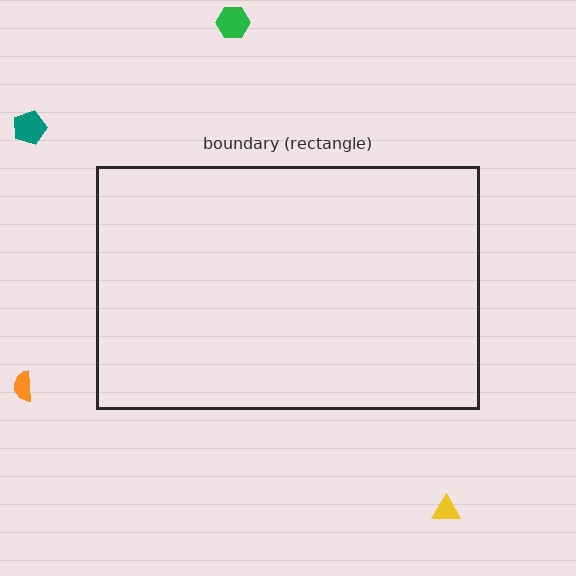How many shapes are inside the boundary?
0 inside, 4 outside.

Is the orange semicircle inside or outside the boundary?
Outside.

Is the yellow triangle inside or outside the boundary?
Outside.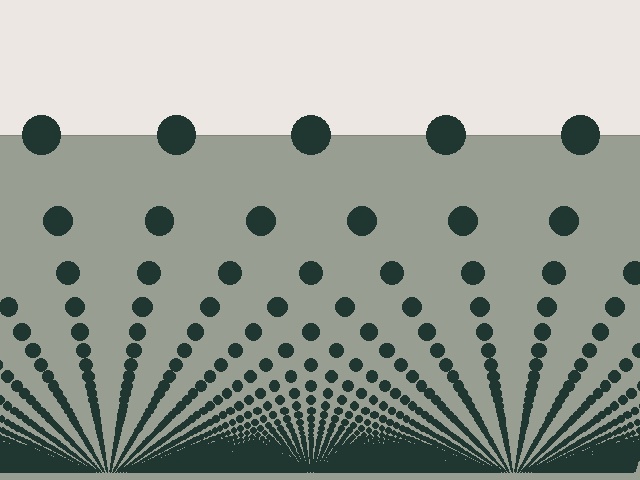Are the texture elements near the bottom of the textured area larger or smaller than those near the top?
Smaller. The gradient is inverted — elements near the bottom are smaller and denser.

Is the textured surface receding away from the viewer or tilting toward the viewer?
The surface appears to tilt toward the viewer. Texture elements get larger and sparser toward the top.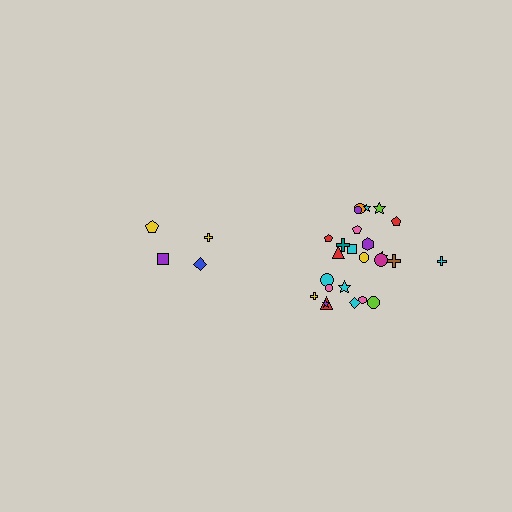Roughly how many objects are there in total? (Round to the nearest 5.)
Roughly 30 objects in total.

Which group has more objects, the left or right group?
The right group.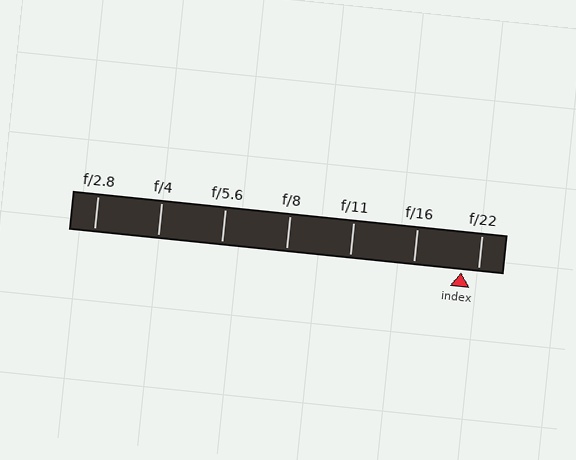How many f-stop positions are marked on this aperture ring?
There are 7 f-stop positions marked.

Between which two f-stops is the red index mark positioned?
The index mark is between f/16 and f/22.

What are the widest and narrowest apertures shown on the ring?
The widest aperture shown is f/2.8 and the narrowest is f/22.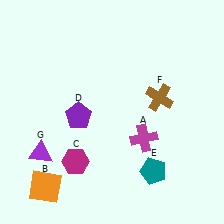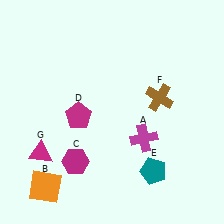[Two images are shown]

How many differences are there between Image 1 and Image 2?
There are 2 differences between the two images.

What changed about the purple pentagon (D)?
In Image 1, D is purple. In Image 2, it changed to magenta.